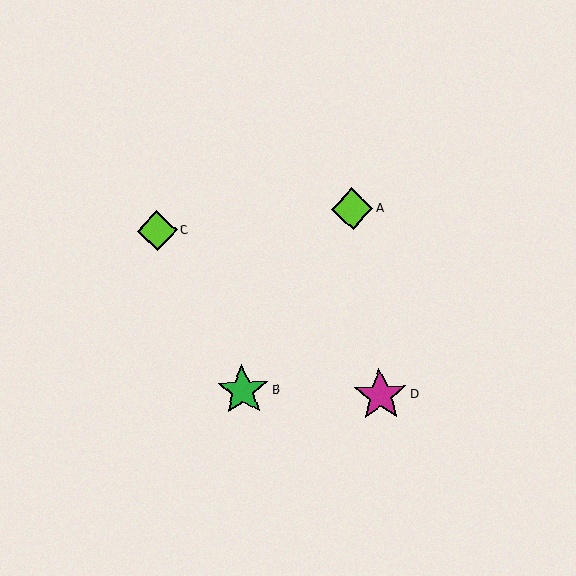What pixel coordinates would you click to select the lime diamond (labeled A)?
Click at (352, 209) to select the lime diamond A.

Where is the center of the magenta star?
The center of the magenta star is at (380, 395).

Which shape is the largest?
The magenta star (labeled D) is the largest.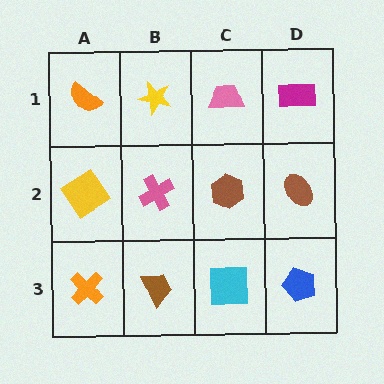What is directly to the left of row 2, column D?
A brown hexagon.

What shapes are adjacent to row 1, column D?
A brown ellipse (row 2, column D), a pink trapezoid (row 1, column C).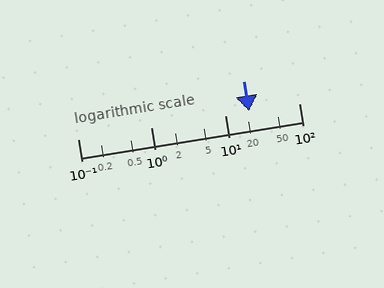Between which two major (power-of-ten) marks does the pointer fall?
The pointer is between 10 and 100.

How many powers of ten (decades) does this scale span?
The scale spans 3 decades, from 0.1 to 100.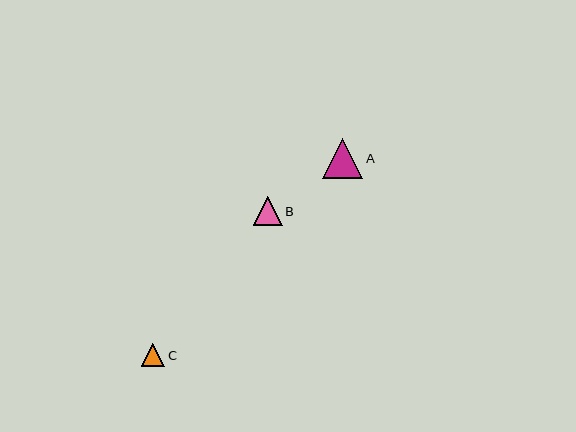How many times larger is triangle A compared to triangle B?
Triangle A is approximately 1.4 times the size of triangle B.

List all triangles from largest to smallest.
From largest to smallest: A, B, C.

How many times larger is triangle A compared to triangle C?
Triangle A is approximately 1.7 times the size of triangle C.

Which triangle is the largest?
Triangle A is the largest with a size of approximately 40 pixels.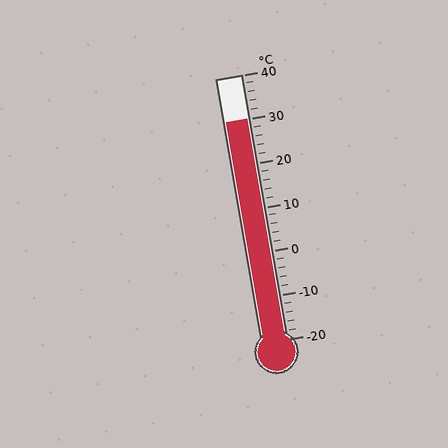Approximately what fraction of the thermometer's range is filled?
The thermometer is filled to approximately 85% of its range.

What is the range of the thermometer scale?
The thermometer scale ranges from -20°C to 40°C.